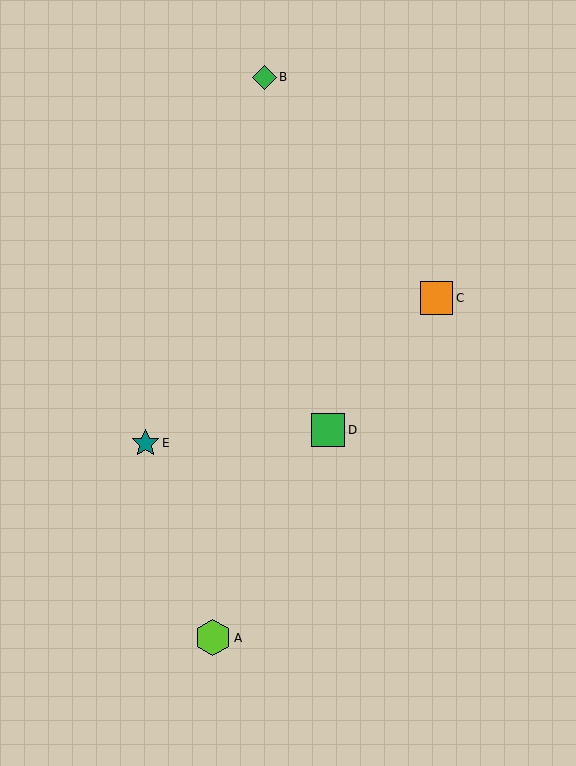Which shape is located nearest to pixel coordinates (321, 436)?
The green square (labeled D) at (328, 430) is nearest to that location.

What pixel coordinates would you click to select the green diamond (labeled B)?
Click at (264, 77) to select the green diamond B.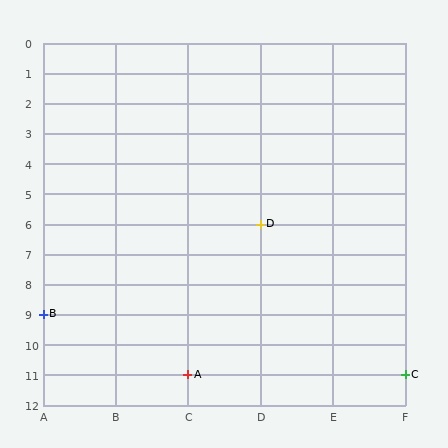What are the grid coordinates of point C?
Point C is at grid coordinates (F, 11).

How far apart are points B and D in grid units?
Points B and D are 3 columns and 3 rows apart (about 4.2 grid units diagonally).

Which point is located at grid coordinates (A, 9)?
Point B is at (A, 9).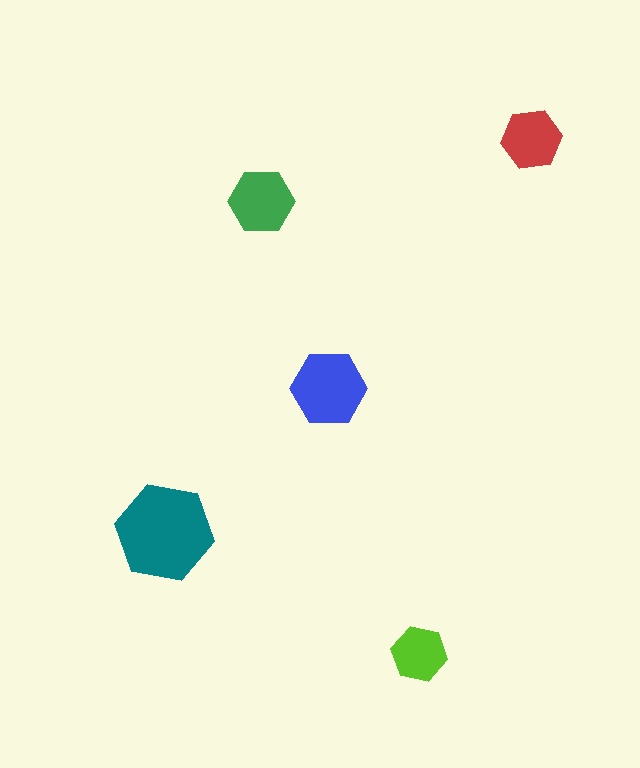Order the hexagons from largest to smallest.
the teal one, the blue one, the green one, the red one, the lime one.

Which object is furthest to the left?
The teal hexagon is leftmost.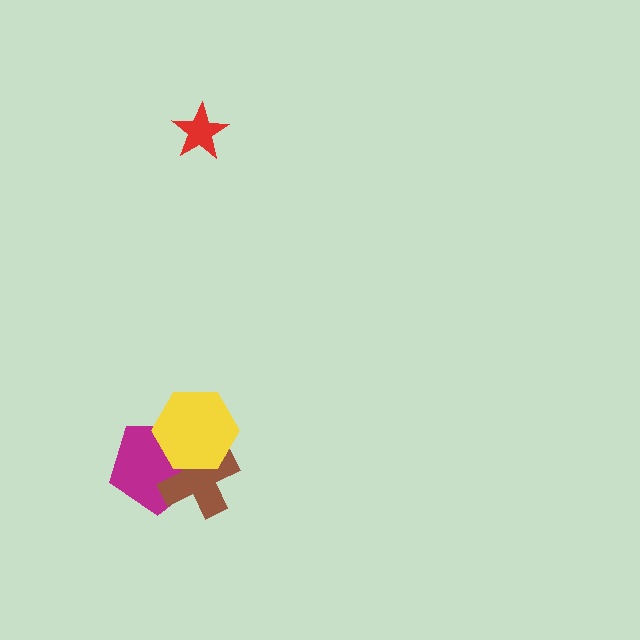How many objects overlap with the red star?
0 objects overlap with the red star.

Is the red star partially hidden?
No, no other shape covers it.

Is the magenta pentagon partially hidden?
Yes, it is partially covered by another shape.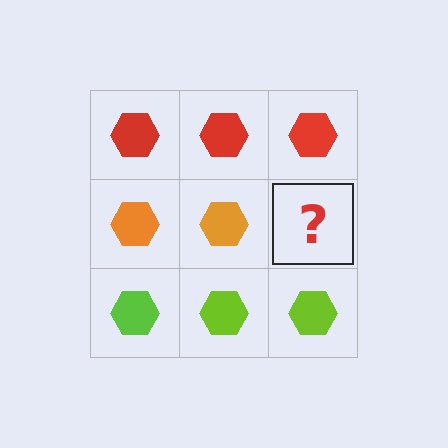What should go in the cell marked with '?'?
The missing cell should contain an orange hexagon.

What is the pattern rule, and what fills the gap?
The rule is that each row has a consistent color. The gap should be filled with an orange hexagon.